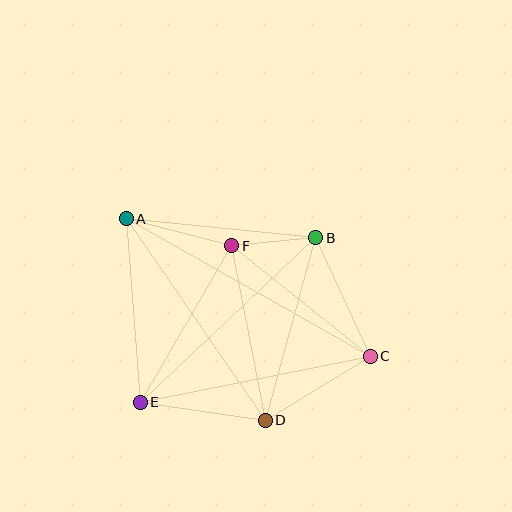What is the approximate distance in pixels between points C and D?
The distance between C and D is approximately 123 pixels.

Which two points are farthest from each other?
Points A and C are farthest from each other.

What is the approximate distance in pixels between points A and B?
The distance between A and B is approximately 191 pixels.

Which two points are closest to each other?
Points B and F are closest to each other.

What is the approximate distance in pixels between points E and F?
The distance between E and F is approximately 182 pixels.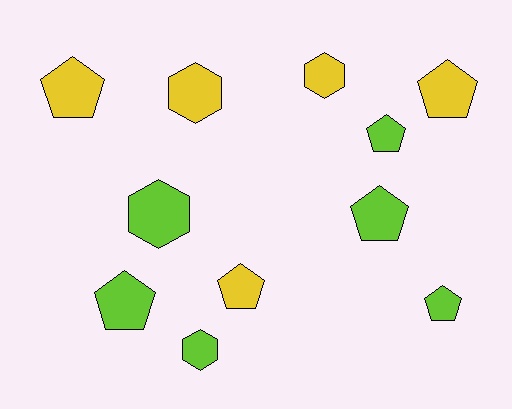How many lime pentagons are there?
There are 4 lime pentagons.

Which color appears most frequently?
Lime, with 6 objects.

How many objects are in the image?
There are 11 objects.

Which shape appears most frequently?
Pentagon, with 7 objects.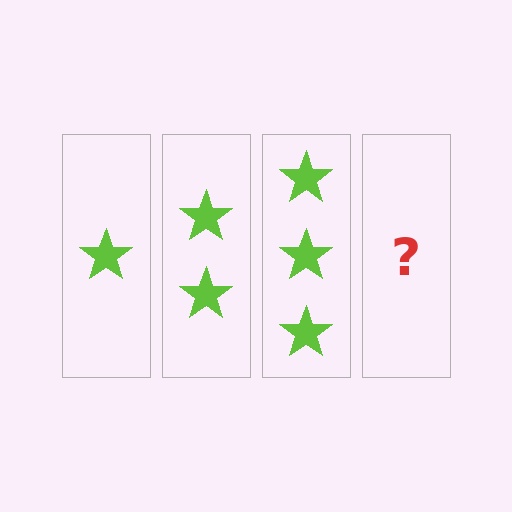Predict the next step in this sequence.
The next step is 4 stars.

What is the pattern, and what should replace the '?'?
The pattern is that each step adds one more star. The '?' should be 4 stars.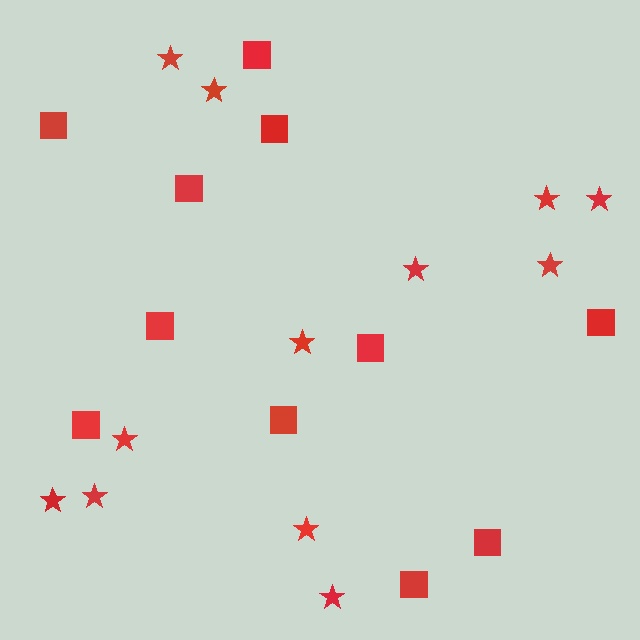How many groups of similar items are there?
There are 2 groups: one group of squares (11) and one group of stars (12).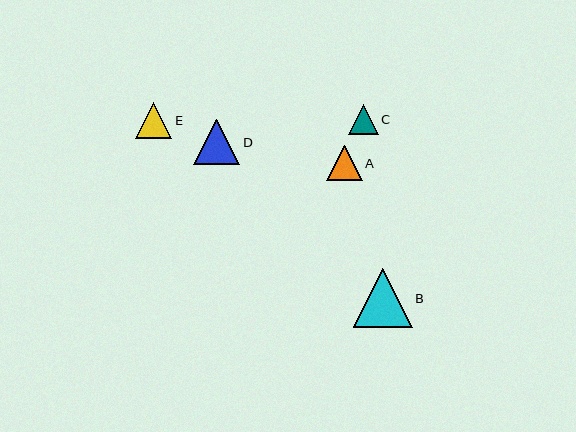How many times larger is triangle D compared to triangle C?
Triangle D is approximately 1.5 times the size of triangle C.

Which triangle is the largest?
Triangle B is the largest with a size of approximately 59 pixels.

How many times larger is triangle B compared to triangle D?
Triangle B is approximately 1.3 times the size of triangle D.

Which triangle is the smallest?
Triangle C is the smallest with a size of approximately 30 pixels.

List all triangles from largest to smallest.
From largest to smallest: B, D, E, A, C.